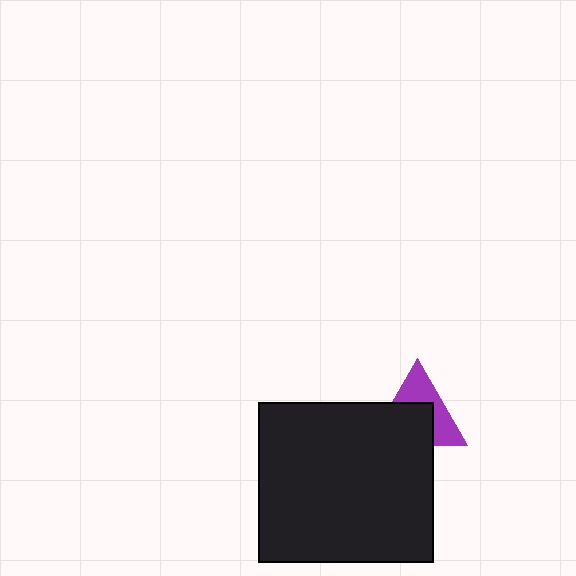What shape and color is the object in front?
The object in front is a black rectangle.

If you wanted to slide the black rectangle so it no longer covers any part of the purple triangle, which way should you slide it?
Slide it down — that is the most direct way to separate the two shapes.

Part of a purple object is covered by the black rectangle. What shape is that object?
It is a triangle.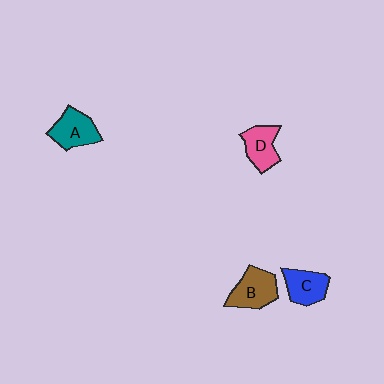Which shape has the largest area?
Shape B (brown).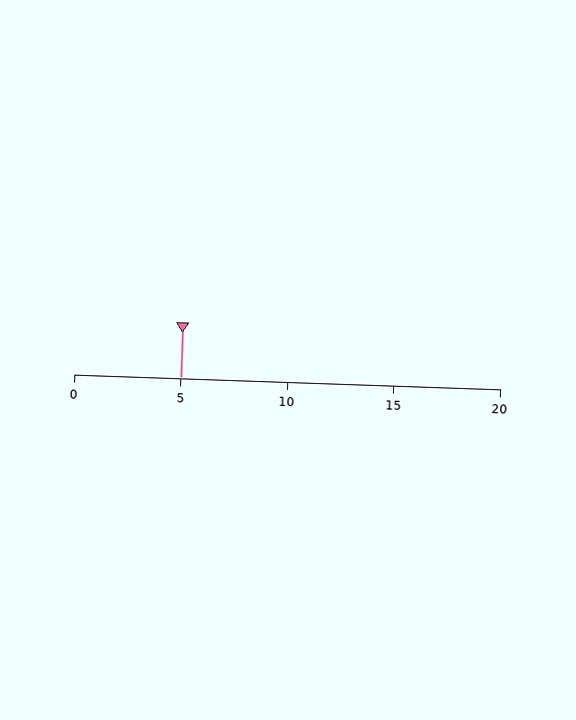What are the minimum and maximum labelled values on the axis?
The axis runs from 0 to 20.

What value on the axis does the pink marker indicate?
The marker indicates approximately 5.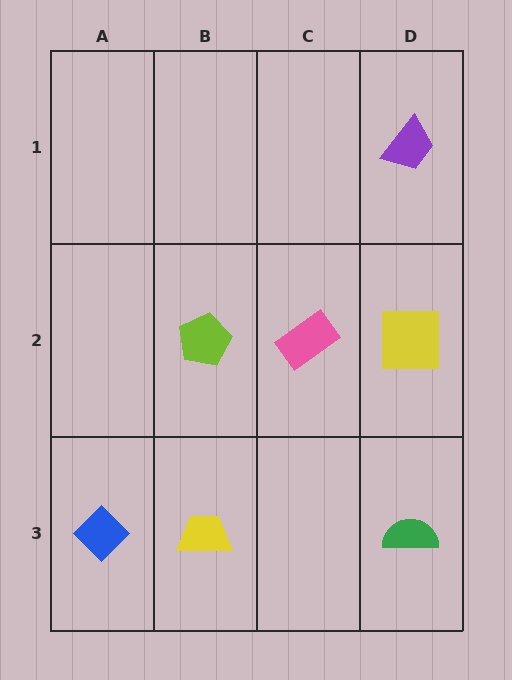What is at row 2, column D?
A yellow square.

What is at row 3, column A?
A blue diamond.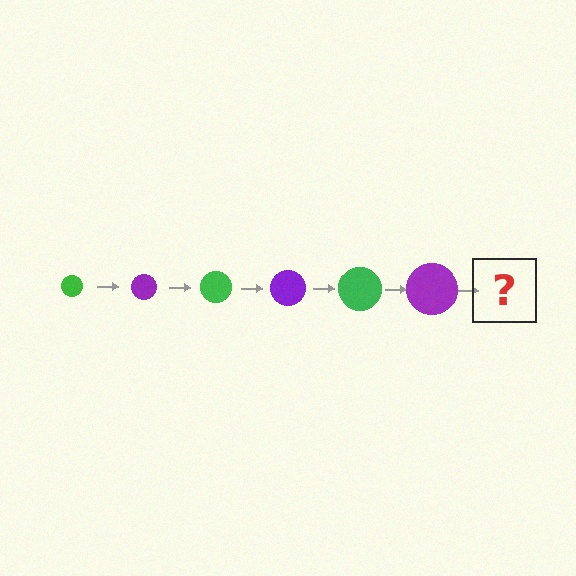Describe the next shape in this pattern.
It should be a green circle, larger than the previous one.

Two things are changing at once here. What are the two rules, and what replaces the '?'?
The two rules are that the circle grows larger each step and the color cycles through green and purple. The '?' should be a green circle, larger than the previous one.